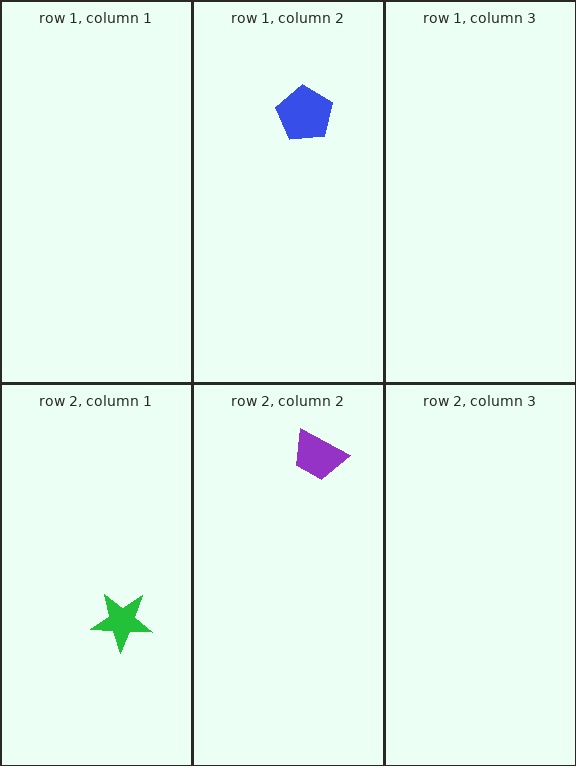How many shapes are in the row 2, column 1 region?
1.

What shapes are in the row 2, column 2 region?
The purple trapezoid.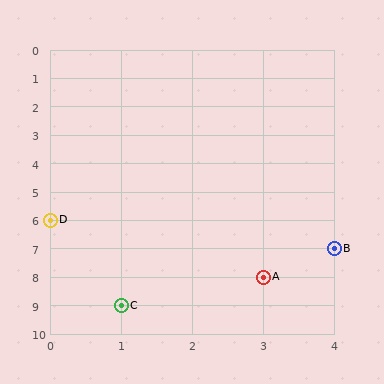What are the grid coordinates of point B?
Point B is at grid coordinates (4, 7).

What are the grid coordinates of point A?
Point A is at grid coordinates (3, 8).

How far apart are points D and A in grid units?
Points D and A are 3 columns and 2 rows apart (about 3.6 grid units diagonally).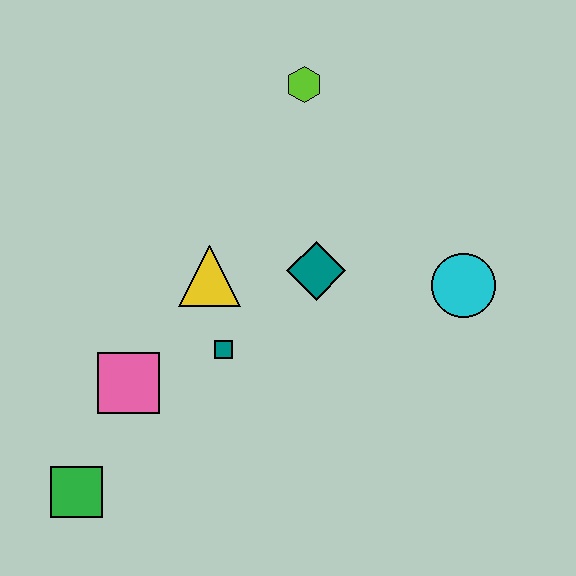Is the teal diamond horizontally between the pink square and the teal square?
No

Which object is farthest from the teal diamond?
The green square is farthest from the teal diamond.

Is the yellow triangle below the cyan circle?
No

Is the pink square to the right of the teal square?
No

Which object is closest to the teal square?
The yellow triangle is closest to the teal square.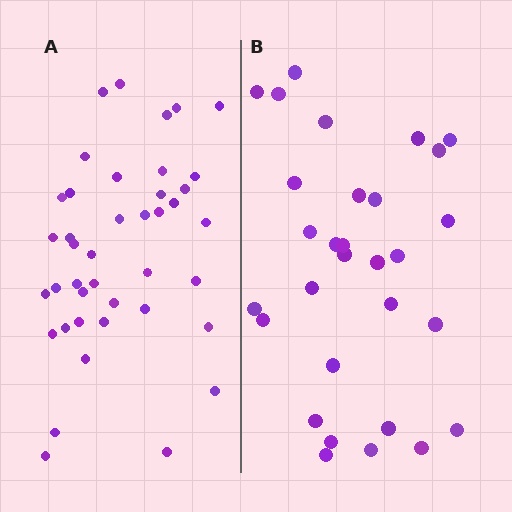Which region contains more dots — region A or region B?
Region A (the left region) has more dots.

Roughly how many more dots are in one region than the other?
Region A has roughly 12 or so more dots than region B.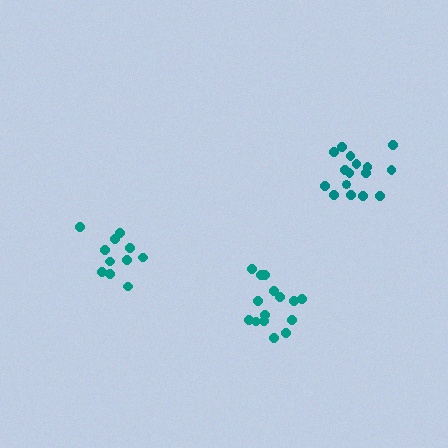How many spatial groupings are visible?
There are 3 spatial groupings.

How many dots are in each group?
Group 1: 16 dots, Group 2: 15 dots, Group 3: 11 dots (42 total).